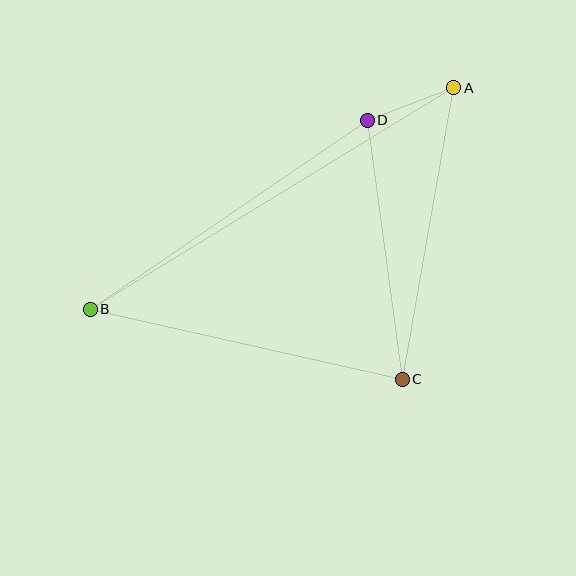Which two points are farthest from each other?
Points A and B are farthest from each other.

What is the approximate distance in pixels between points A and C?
The distance between A and C is approximately 296 pixels.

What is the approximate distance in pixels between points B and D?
The distance between B and D is approximately 335 pixels.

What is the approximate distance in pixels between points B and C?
The distance between B and C is approximately 320 pixels.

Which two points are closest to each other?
Points A and D are closest to each other.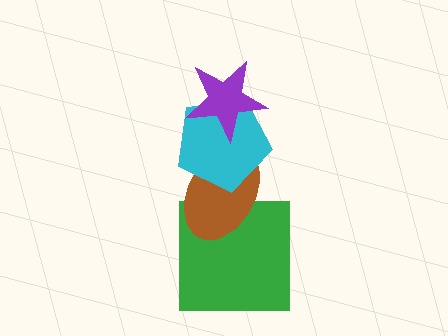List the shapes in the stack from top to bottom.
From top to bottom: the purple star, the cyan pentagon, the brown ellipse, the green square.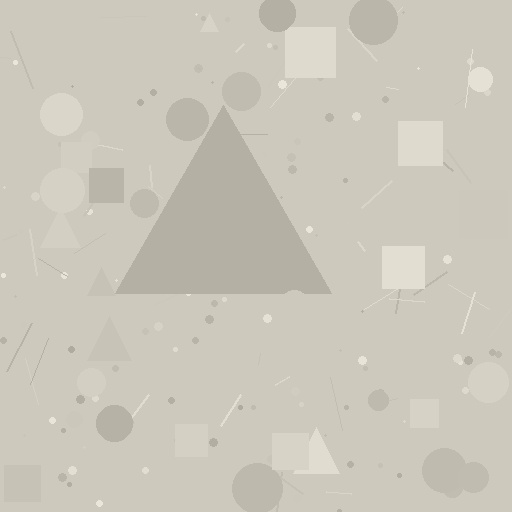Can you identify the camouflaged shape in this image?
The camouflaged shape is a triangle.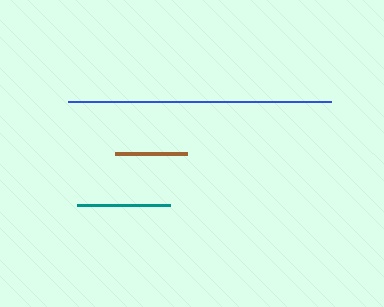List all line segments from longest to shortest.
From longest to shortest: blue, teal, brown.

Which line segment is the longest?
The blue line is the longest at approximately 263 pixels.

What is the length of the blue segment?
The blue segment is approximately 263 pixels long.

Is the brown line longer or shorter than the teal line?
The teal line is longer than the brown line.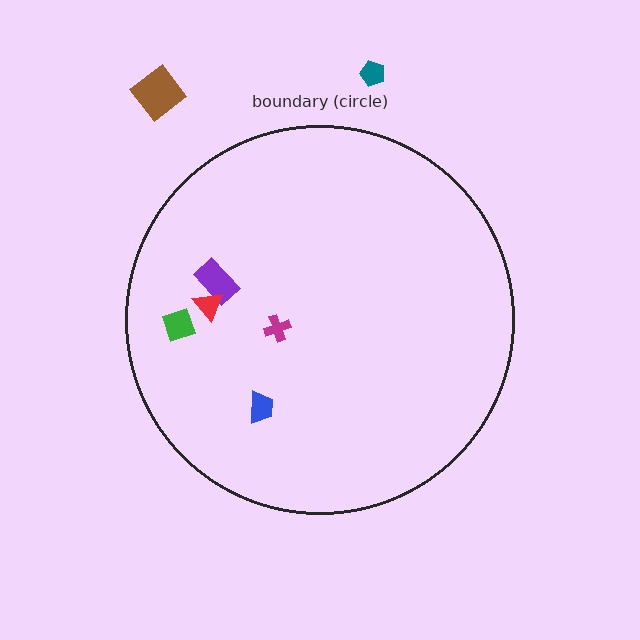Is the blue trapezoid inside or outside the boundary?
Inside.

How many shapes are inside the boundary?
5 inside, 2 outside.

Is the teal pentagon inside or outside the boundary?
Outside.